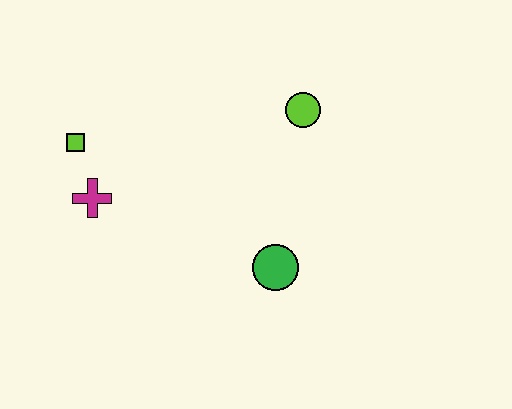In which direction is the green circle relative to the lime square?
The green circle is to the right of the lime square.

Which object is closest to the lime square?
The magenta cross is closest to the lime square.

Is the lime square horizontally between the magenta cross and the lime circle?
No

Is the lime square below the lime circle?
Yes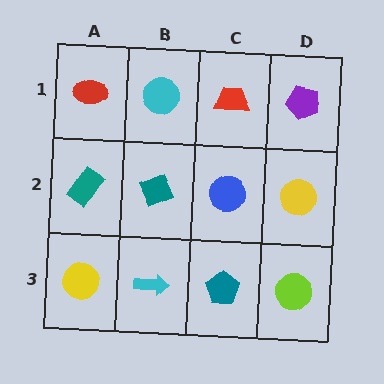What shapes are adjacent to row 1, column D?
A yellow circle (row 2, column D), a red trapezoid (row 1, column C).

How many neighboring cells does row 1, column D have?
2.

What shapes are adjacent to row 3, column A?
A teal rectangle (row 2, column A), a cyan arrow (row 3, column B).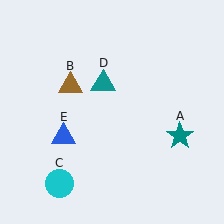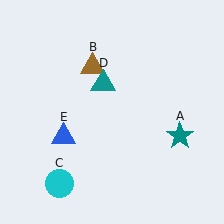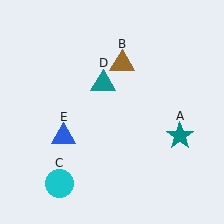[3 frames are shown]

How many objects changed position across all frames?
1 object changed position: brown triangle (object B).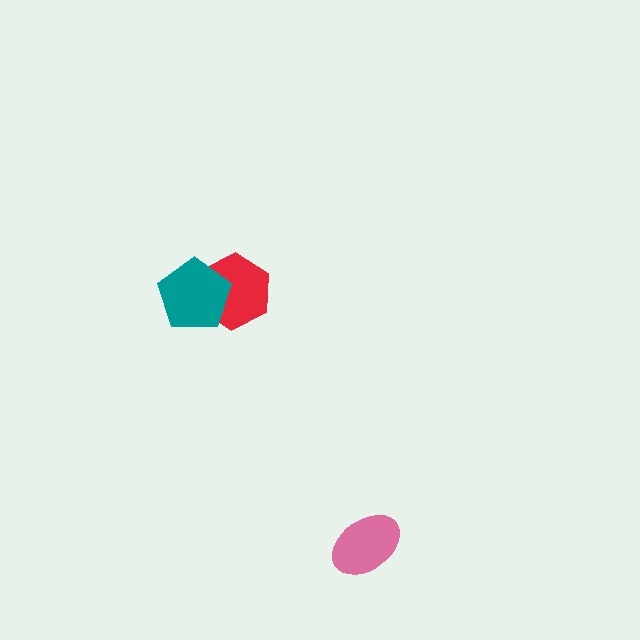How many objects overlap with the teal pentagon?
1 object overlaps with the teal pentagon.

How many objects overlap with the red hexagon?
1 object overlaps with the red hexagon.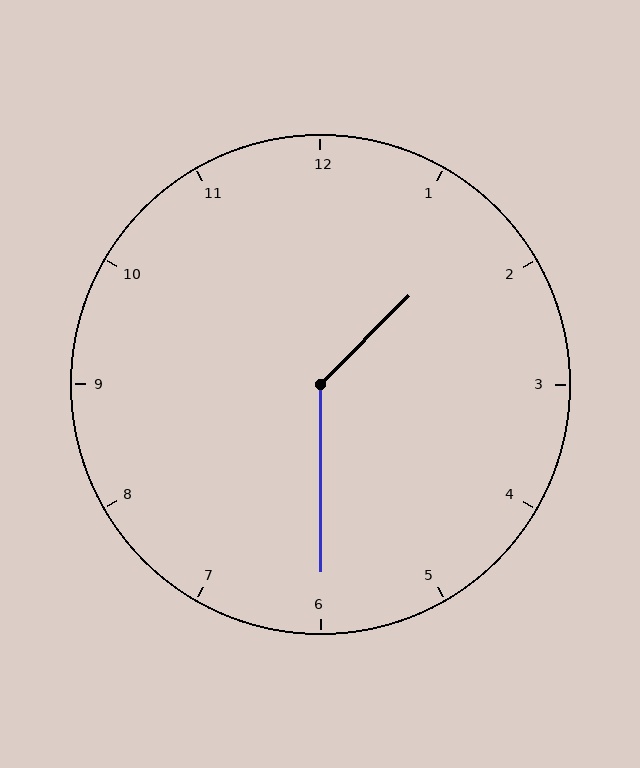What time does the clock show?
1:30.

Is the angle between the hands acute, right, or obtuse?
It is obtuse.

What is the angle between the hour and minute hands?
Approximately 135 degrees.